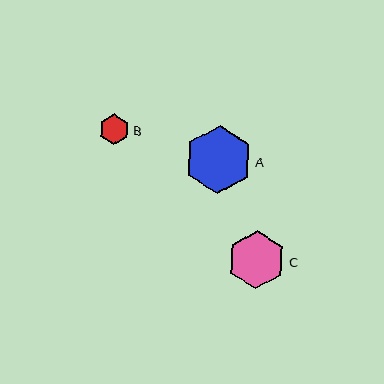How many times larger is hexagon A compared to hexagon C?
Hexagon A is approximately 1.2 times the size of hexagon C.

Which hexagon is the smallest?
Hexagon B is the smallest with a size of approximately 31 pixels.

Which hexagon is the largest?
Hexagon A is the largest with a size of approximately 68 pixels.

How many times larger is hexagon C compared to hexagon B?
Hexagon C is approximately 1.9 times the size of hexagon B.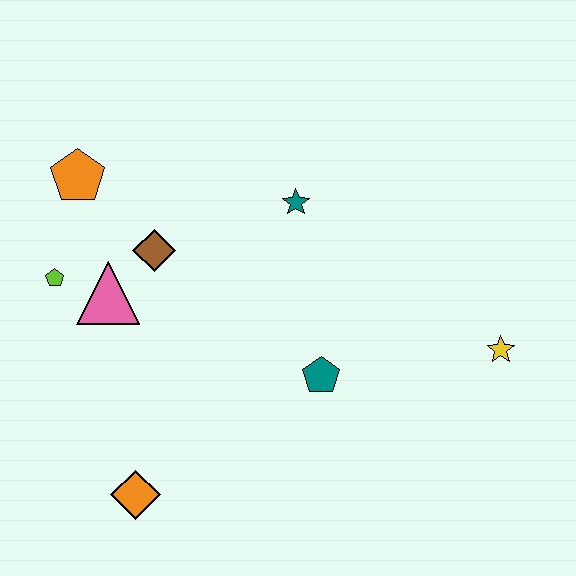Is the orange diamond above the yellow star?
No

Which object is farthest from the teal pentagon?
The orange pentagon is farthest from the teal pentagon.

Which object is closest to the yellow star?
The teal pentagon is closest to the yellow star.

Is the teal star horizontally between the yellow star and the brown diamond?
Yes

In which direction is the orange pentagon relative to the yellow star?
The orange pentagon is to the left of the yellow star.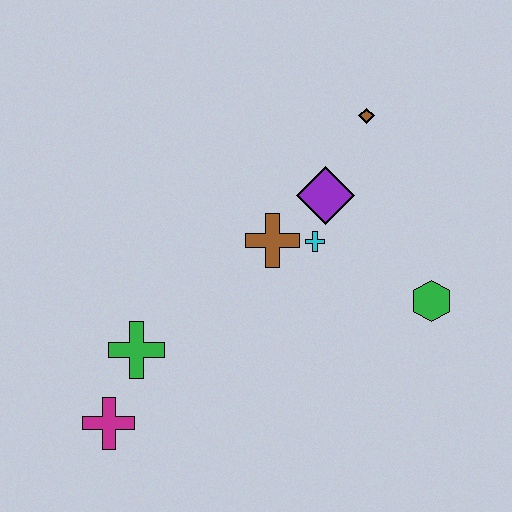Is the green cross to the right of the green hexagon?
No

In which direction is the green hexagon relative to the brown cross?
The green hexagon is to the right of the brown cross.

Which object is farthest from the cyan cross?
The magenta cross is farthest from the cyan cross.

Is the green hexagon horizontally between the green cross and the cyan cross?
No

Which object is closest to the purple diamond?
The cyan cross is closest to the purple diamond.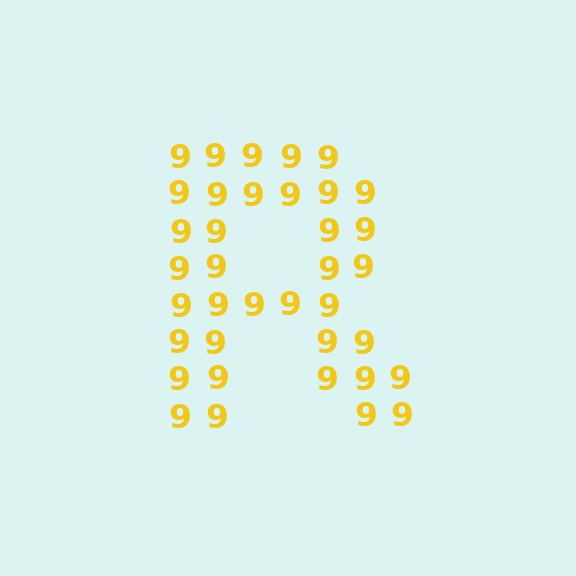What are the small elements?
The small elements are digit 9's.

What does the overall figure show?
The overall figure shows the letter R.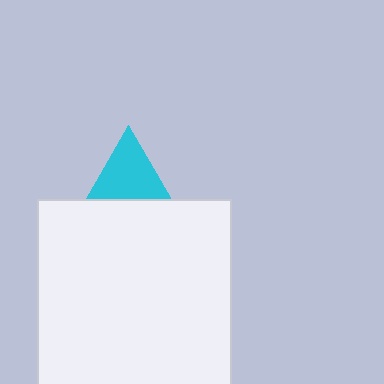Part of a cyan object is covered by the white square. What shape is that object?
It is a triangle.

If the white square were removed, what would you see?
You would see the complete cyan triangle.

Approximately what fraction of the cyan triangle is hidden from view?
Roughly 54% of the cyan triangle is hidden behind the white square.